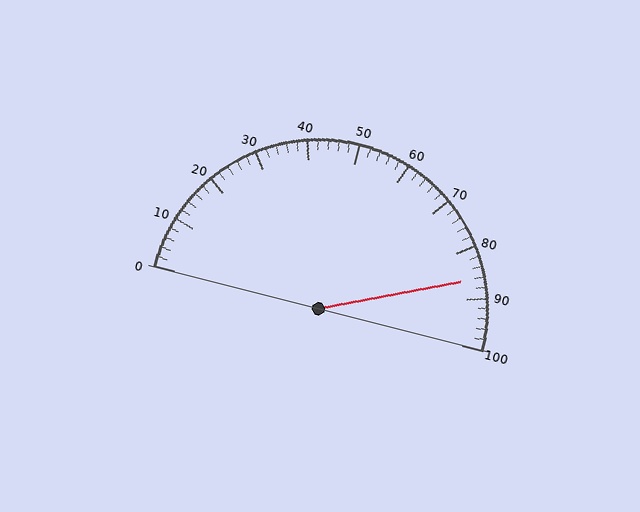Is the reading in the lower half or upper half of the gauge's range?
The reading is in the upper half of the range (0 to 100).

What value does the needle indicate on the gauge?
The needle indicates approximately 86.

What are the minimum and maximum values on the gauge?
The gauge ranges from 0 to 100.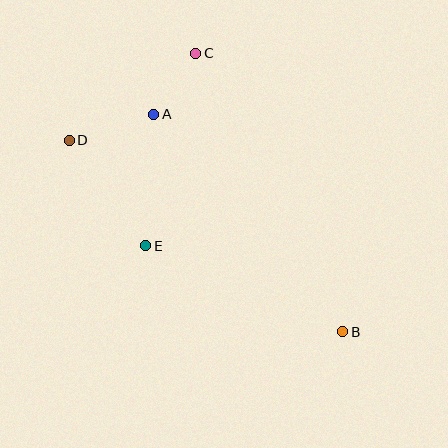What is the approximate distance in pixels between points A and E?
The distance between A and E is approximately 132 pixels.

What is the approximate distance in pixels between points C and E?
The distance between C and E is approximately 199 pixels.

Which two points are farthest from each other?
Points B and D are farthest from each other.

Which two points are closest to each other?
Points A and C are closest to each other.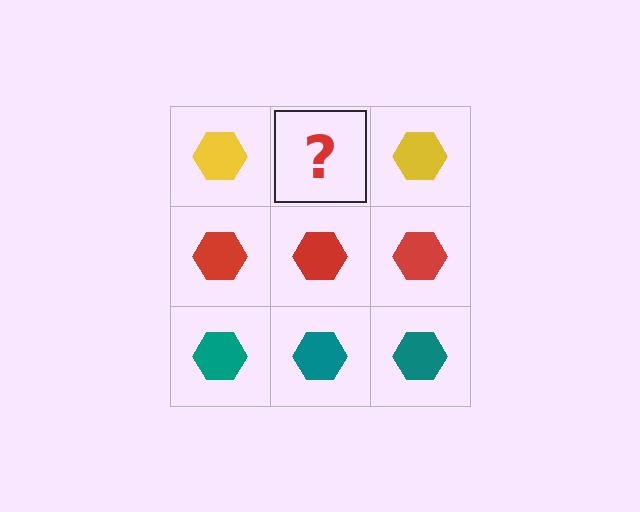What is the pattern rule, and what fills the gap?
The rule is that each row has a consistent color. The gap should be filled with a yellow hexagon.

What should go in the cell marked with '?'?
The missing cell should contain a yellow hexagon.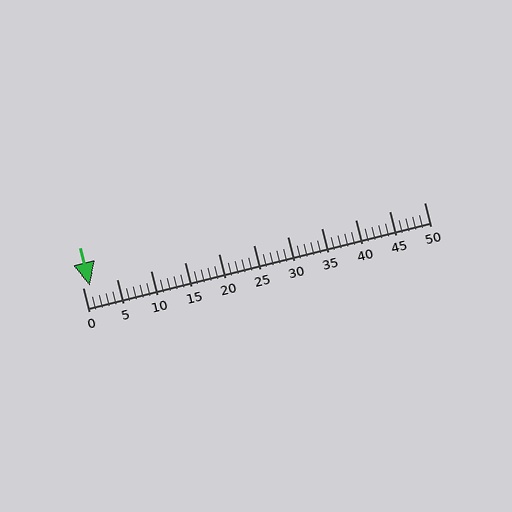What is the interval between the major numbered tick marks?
The major tick marks are spaced 5 units apart.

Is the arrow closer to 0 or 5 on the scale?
The arrow is closer to 0.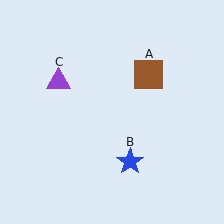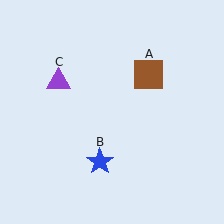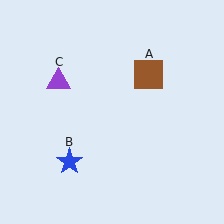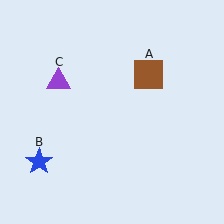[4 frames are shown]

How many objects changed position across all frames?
1 object changed position: blue star (object B).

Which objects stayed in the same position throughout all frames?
Brown square (object A) and purple triangle (object C) remained stationary.